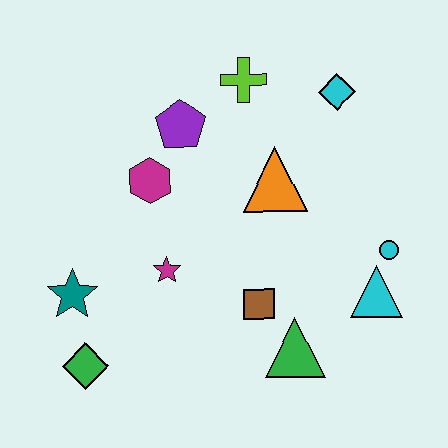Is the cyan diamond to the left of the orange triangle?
No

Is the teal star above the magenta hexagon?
No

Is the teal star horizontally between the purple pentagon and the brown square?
No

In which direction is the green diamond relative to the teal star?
The green diamond is below the teal star.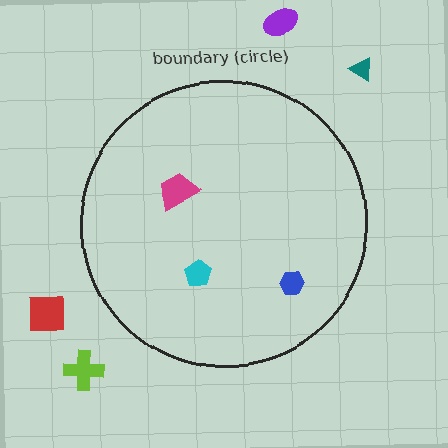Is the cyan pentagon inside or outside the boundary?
Inside.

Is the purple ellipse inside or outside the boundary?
Outside.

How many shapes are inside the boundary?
3 inside, 4 outside.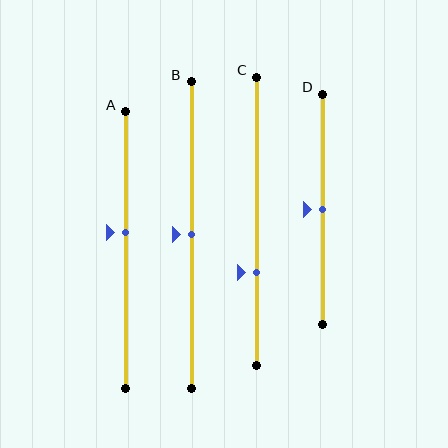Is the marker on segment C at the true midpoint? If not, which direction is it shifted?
No, the marker on segment C is shifted downward by about 18% of the segment length.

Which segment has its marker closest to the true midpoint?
Segment B has its marker closest to the true midpoint.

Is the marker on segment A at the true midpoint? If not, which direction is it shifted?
No, the marker on segment A is shifted upward by about 6% of the segment length.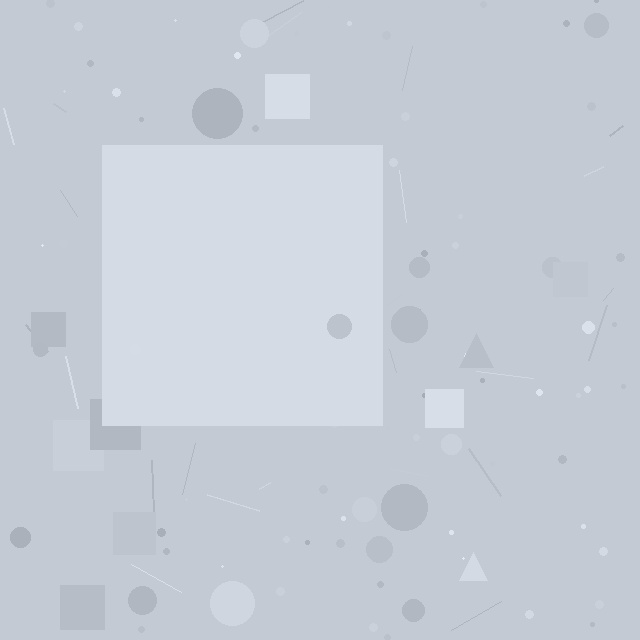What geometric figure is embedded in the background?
A square is embedded in the background.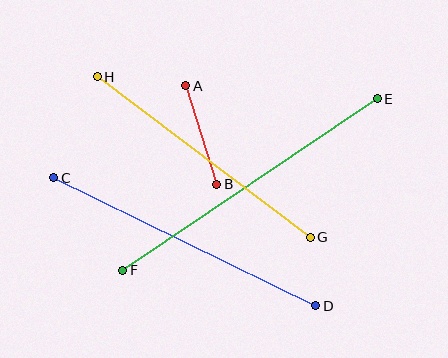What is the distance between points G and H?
The distance is approximately 267 pixels.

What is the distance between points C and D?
The distance is approximately 292 pixels.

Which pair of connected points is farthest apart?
Points E and F are farthest apart.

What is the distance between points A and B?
The distance is approximately 103 pixels.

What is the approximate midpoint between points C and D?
The midpoint is at approximately (185, 242) pixels.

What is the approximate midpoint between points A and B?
The midpoint is at approximately (201, 135) pixels.